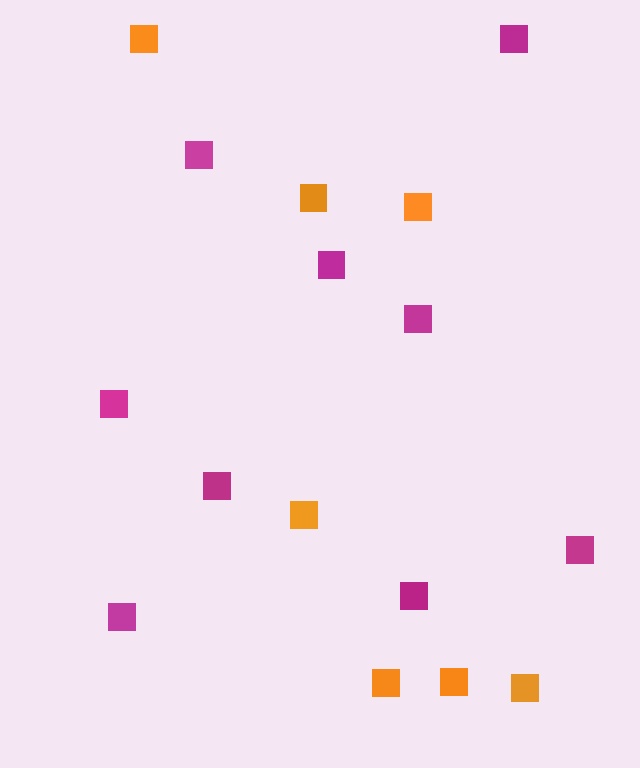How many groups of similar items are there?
There are 2 groups: one group of magenta squares (9) and one group of orange squares (7).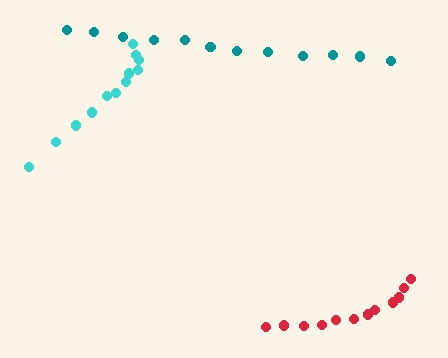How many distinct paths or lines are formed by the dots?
There are 3 distinct paths.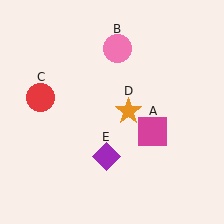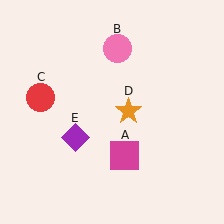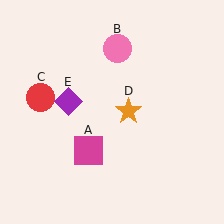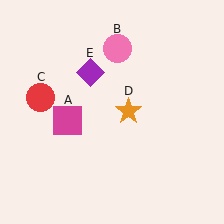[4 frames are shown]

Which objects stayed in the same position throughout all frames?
Pink circle (object B) and red circle (object C) and orange star (object D) remained stationary.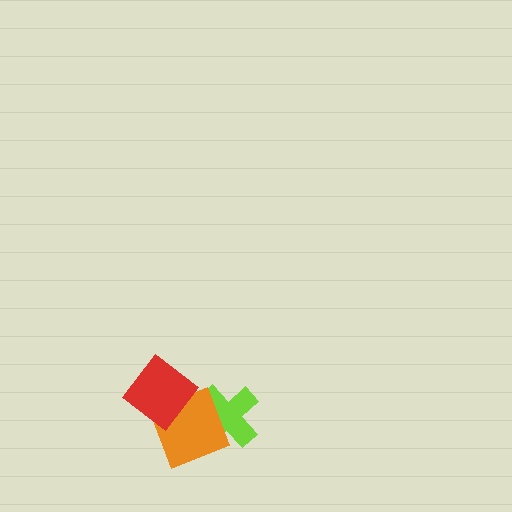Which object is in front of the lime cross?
The orange diamond is in front of the lime cross.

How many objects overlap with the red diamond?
1 object overlaps with the red diamond.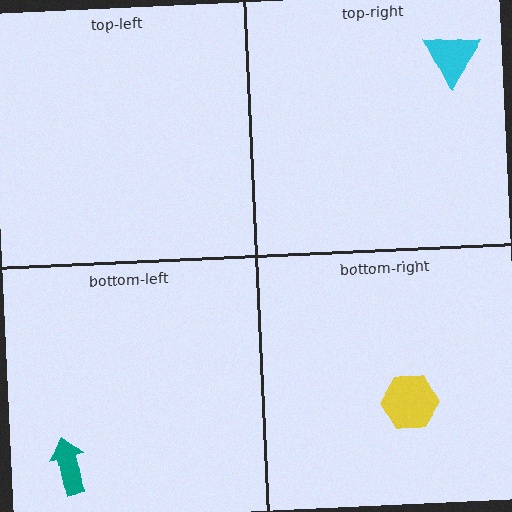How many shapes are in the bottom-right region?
1.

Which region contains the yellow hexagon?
The bottom-right region.